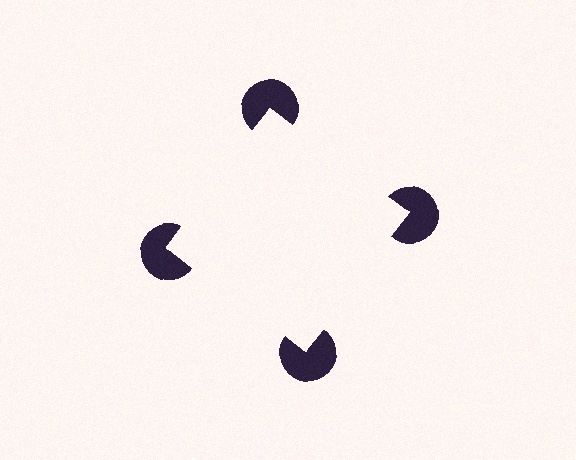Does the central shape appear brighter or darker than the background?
It typically appears slightly brighter than the background, even though no actual brightness change is drawn.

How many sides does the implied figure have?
4 sides.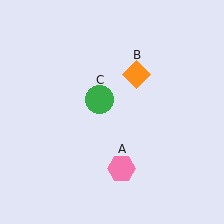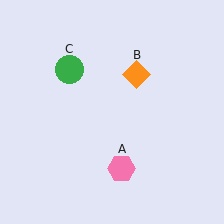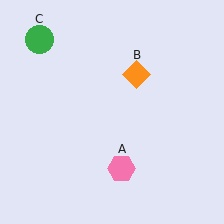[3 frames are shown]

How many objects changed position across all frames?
1 object changed position: green circle (object C).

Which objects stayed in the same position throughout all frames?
Pink hexagon (object A) and orange diamond (object B) remained stationary.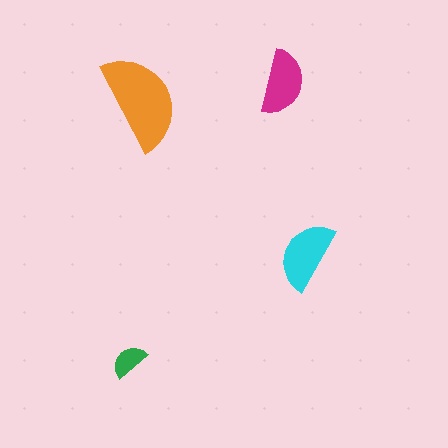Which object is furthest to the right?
The cyan semicircle is rightmost.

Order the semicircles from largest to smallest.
the orange one, the cyan one, the magenta one, the green one.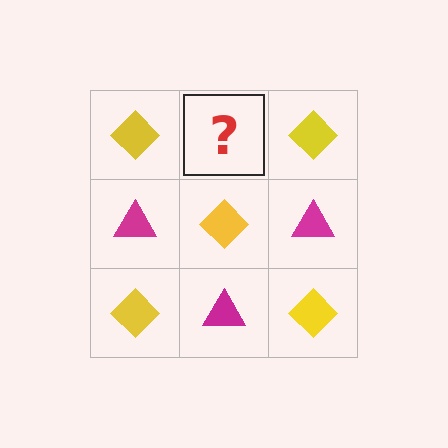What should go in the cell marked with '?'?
The missing cell should contain a magenta triangle.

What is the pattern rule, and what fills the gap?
The rule is that it alternates yellow diamond and magenta triangle in a checkerboard pattern. The gap should be filled with a magenta triangle.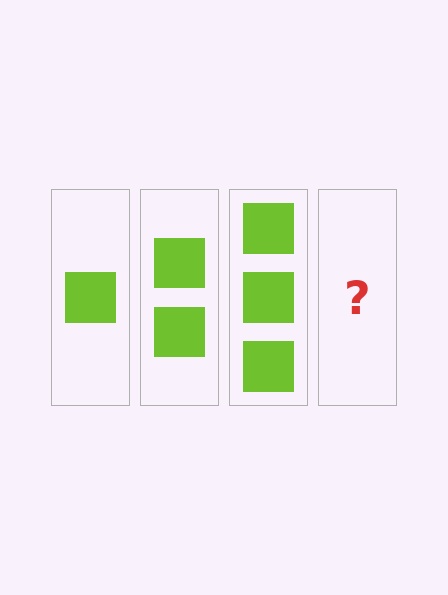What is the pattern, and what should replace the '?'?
The pattern is that each step adds one more square. The '?' should be 4 squares.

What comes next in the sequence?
The next element should be 4 squares.